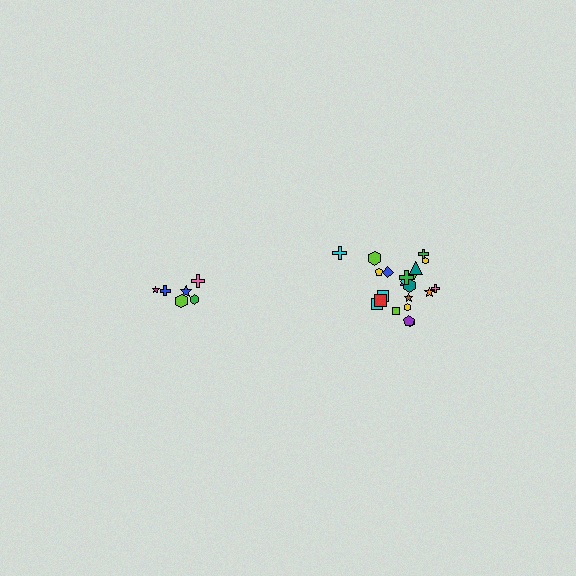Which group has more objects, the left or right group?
The right group.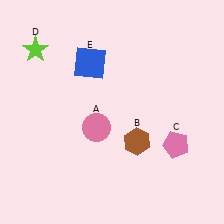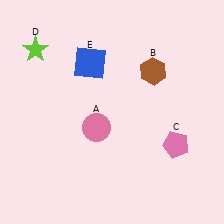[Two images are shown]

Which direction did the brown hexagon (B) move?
The brown hexagon (B) moved up.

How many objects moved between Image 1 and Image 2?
1 object moved between the two images.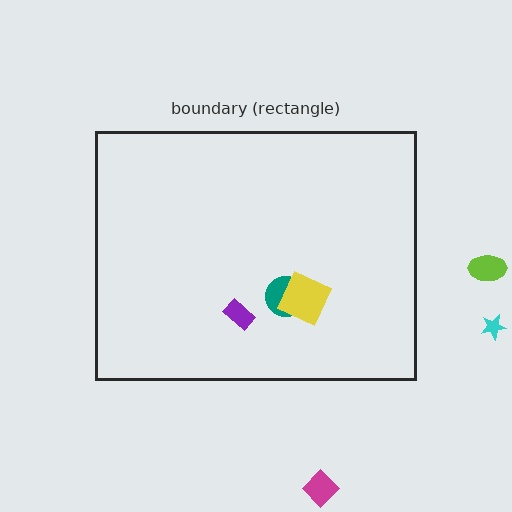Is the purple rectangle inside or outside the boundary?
Inside.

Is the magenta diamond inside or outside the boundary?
Outside.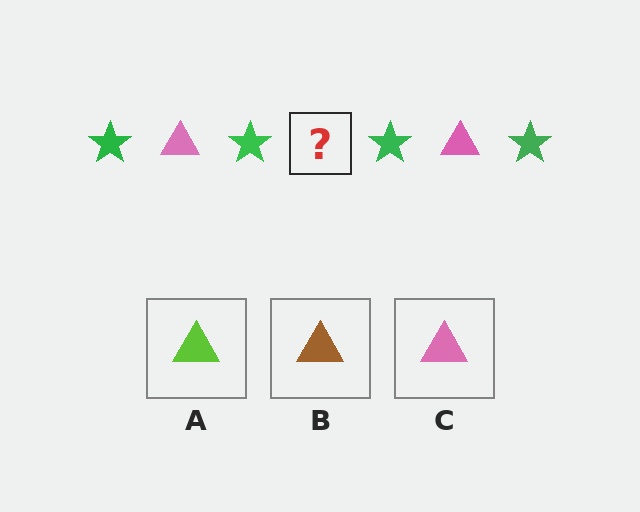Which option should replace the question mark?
Option C.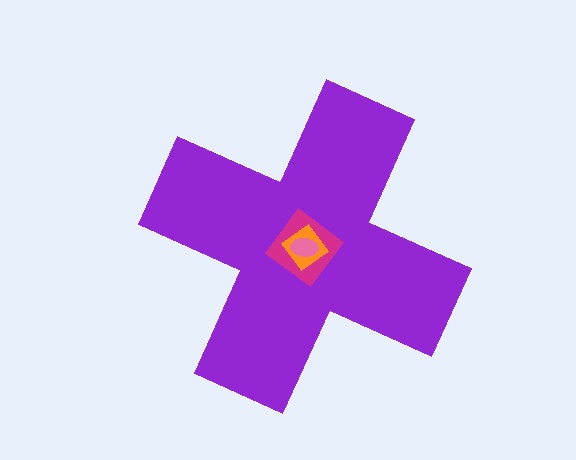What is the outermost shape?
The purple cross.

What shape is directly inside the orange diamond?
The pink ellipse.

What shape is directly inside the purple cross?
The magenta diamond.